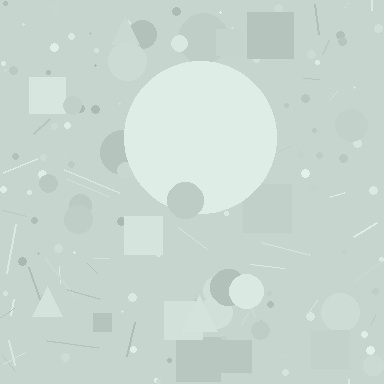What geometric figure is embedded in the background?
A circle is embedded in the background.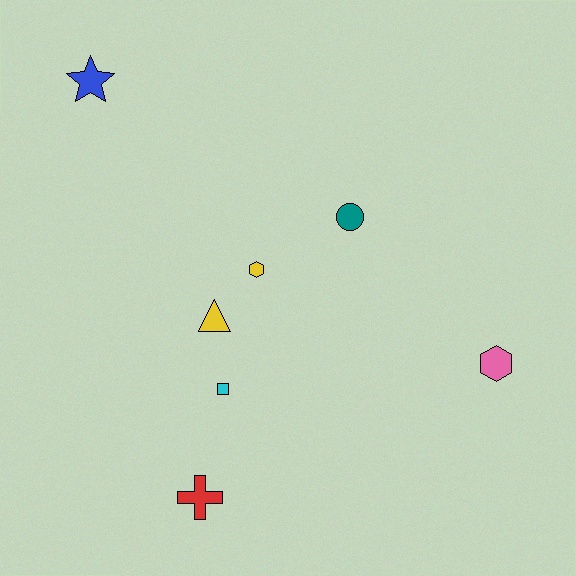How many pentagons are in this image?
There are no pentagons.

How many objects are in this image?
There are 7 objects.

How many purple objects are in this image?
There are no purple objects.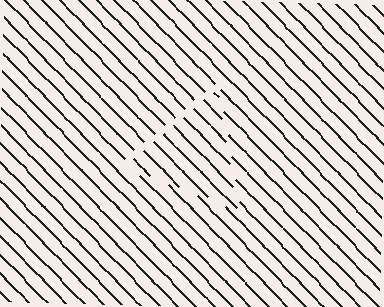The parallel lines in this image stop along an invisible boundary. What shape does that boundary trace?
An illusory triangle. The interior of the shape contains the same grating, shifted by half a period — the contour is defined by the phase discontinuity where line-ends from the inner and outer gratings abut.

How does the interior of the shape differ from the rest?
The interior of the shape contains the same grating, shifted by half a period — the contour is defined by the phase discontinuity where line-ends from the inner and outer gratings abut.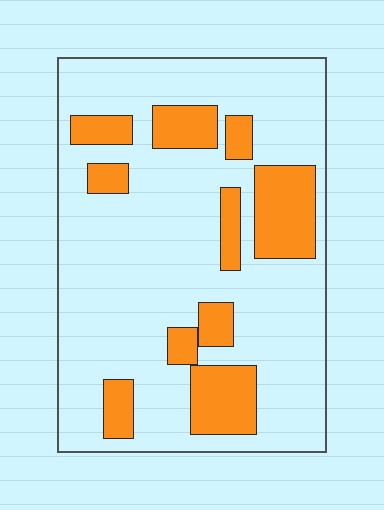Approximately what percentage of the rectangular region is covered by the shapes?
Approximately 25%.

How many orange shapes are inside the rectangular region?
10.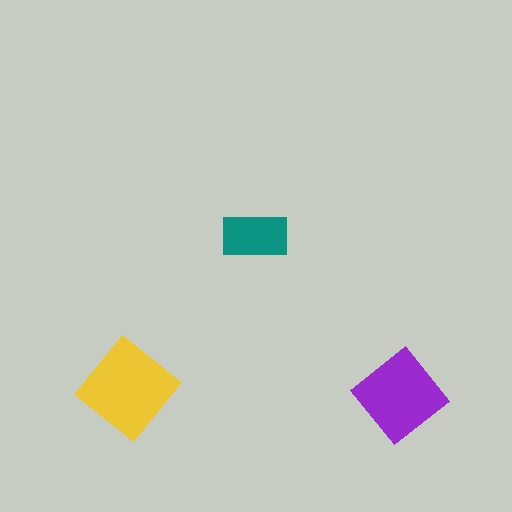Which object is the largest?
The yellow diamond.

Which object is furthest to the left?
The yellow diamond is leftmost.